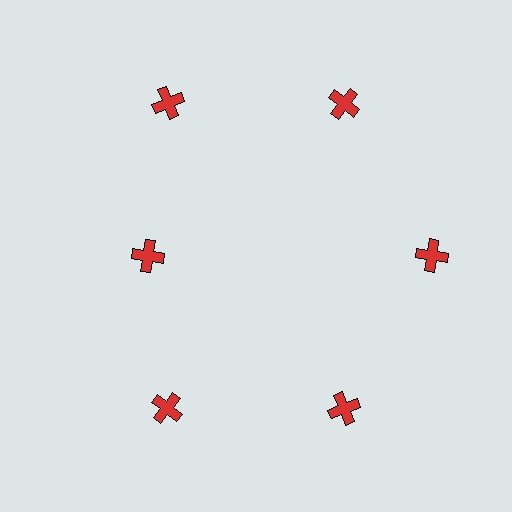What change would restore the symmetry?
The symmetry would be restored by moving it outward, back onto the ring so that all 6 crosses sit at equal angles and equal distance from the center.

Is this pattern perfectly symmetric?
No. The 6 red crosses are arranged in a ring, but one element near the 9 o'clock position is pulled inward toward the center, breaking the 6-fold rotational symmetry.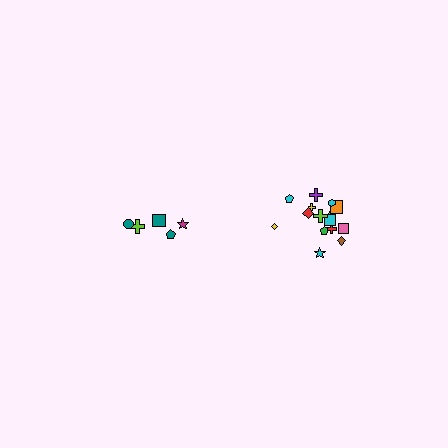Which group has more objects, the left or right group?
The right group.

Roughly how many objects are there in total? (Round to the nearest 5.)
Roughly 20 objects in total.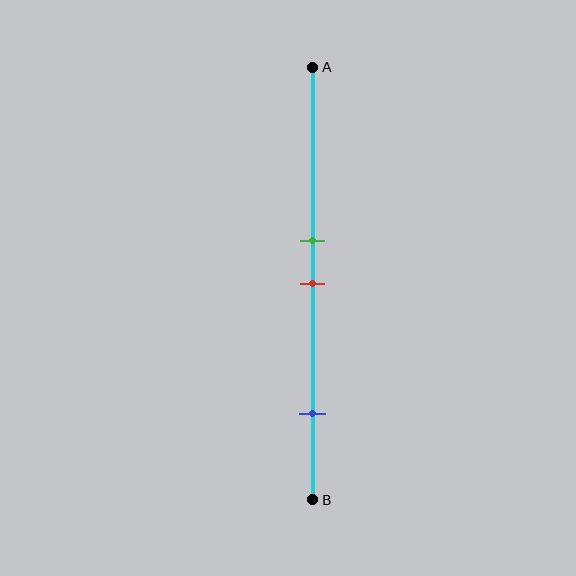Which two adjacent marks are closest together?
The green and red marks are the closest adjacent pair.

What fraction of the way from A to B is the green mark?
The green mark is approximately 40% (0.4) of the way from A to B.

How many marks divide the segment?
There are 3 marks dividing the segment.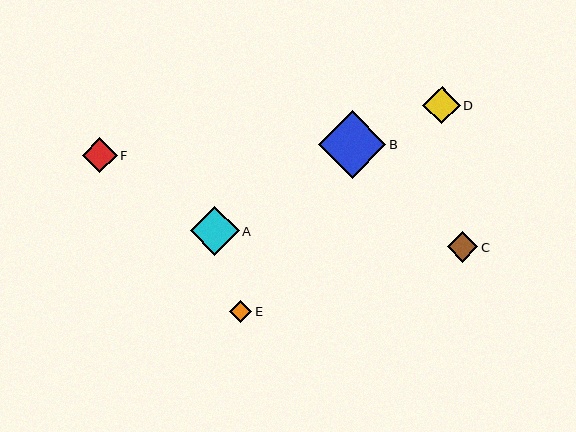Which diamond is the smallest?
Diamond E is the smallest with a size of approximately 22 pixels.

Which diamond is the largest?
Diamond B is the largest with a size of approximately 68 pixels.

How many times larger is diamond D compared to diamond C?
Diamond D is approximately 1.2 times the size of diamond C.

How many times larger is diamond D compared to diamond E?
Diamond D is approximately 1.7 times the size of diamond E.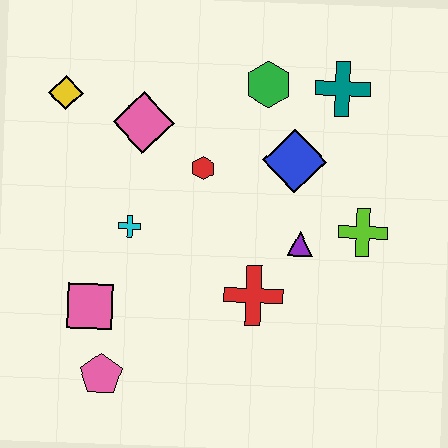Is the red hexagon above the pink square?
Yes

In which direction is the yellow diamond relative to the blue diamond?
The yellow diamond is to the left of the blue diamond.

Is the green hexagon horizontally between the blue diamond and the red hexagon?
Yes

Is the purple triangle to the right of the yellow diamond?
Yes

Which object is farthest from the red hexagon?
The pink pentagon is farthest from the red hexagon.